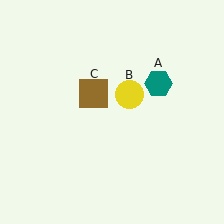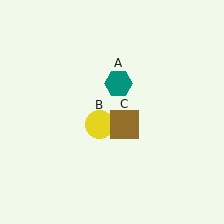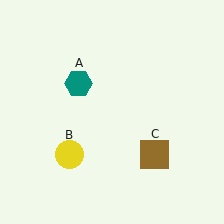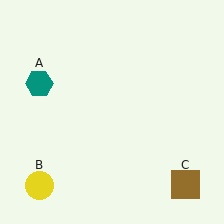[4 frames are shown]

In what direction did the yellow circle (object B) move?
The yellow circle (object B) moved down and to the left.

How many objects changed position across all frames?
3 objects changed position: teal hexagon (object A), yellow circle (object B), brown square (object C).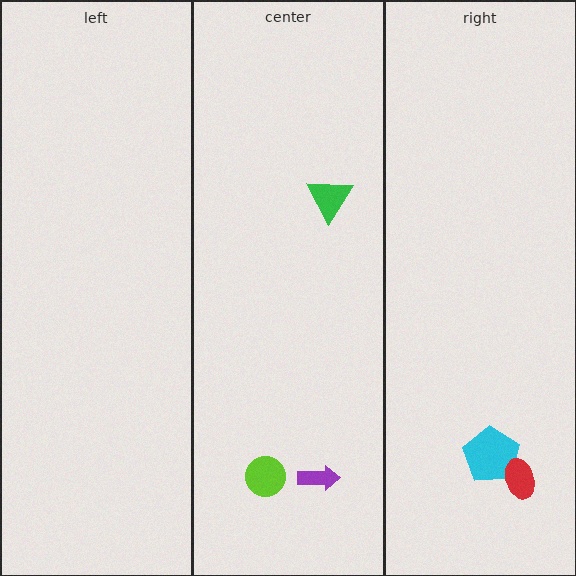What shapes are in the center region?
The green triangle, the purple arrow, the lime circle.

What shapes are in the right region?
The cyan pentagon, the red ellipse.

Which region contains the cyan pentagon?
The right region.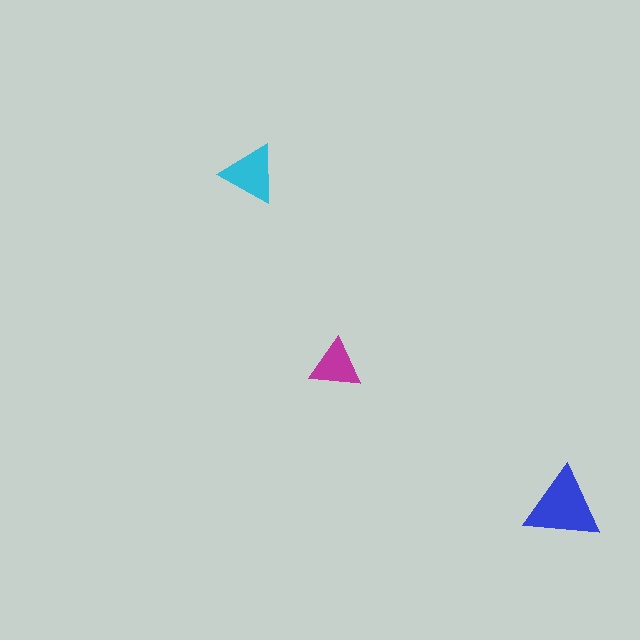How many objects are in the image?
There are 3 objects in the image.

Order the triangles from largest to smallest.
the blue one, the cyan one, the magenta one.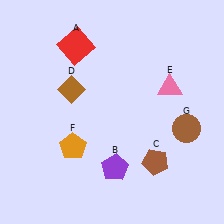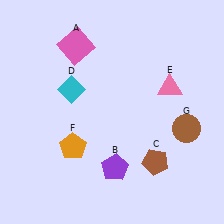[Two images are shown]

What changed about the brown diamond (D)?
In Image 1, D is brown. In Image 2, it changed to cyan.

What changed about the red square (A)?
In Image 1, A is red. In Image 2, it changed to pink.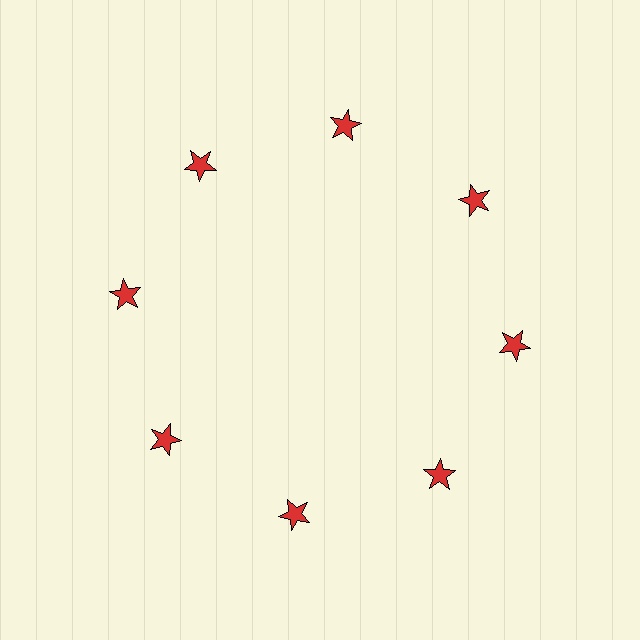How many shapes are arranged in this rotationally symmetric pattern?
There are 8 shapes, arranged in 8 groups of 1.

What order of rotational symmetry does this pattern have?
This pattern has 8-fold rotational symmetry.